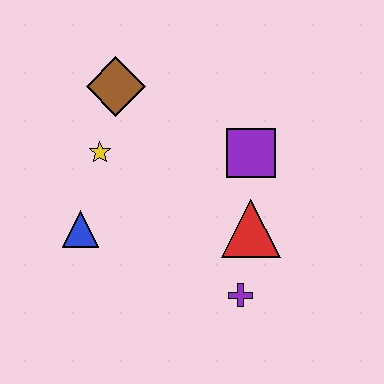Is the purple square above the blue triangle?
Yes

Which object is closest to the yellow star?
The brown diamond is closest to the yellow star.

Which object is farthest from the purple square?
The blue triangle is farthest from the purple square.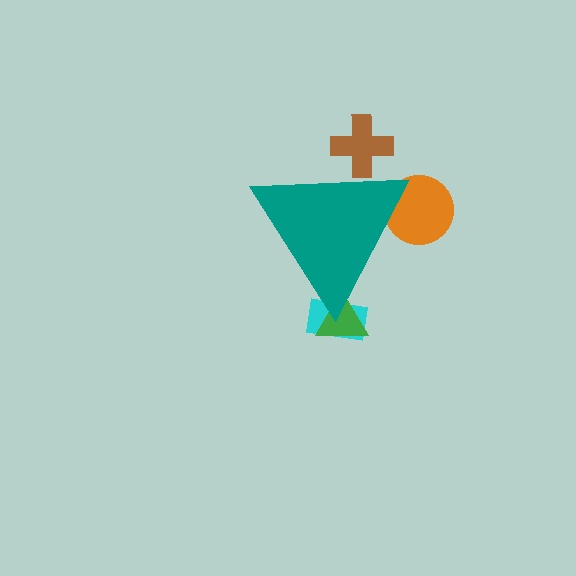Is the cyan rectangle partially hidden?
Yes, the cyan rectangle is partially hidden behind the teal triangle.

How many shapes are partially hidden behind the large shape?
4 shapes are partially hidden.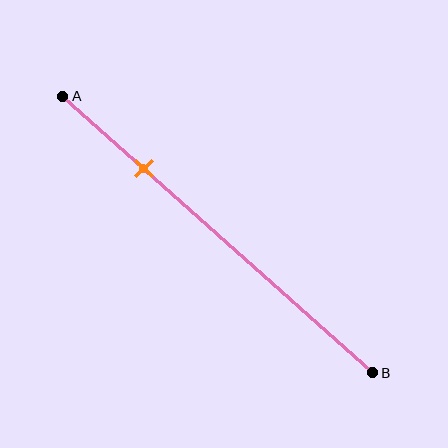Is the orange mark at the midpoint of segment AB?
No, the mark is at about 25% from A, not at the 50% midpoint.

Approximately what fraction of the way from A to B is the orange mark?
The orange mark is approximately 25% of the way from A to B.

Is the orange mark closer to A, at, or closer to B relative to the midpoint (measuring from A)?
The orange mark is closer to point A than the midpoint of segment AB.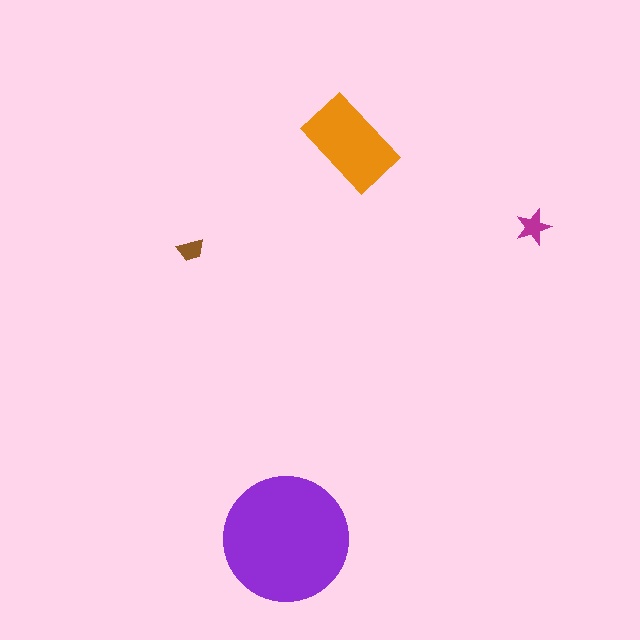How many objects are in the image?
There are 4 objects in the image.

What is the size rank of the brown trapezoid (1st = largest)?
4th.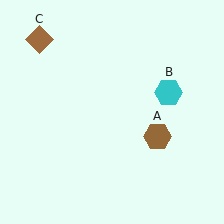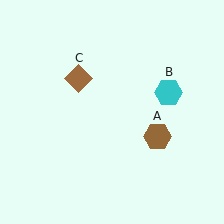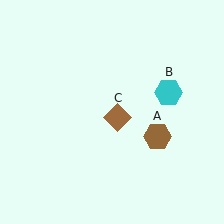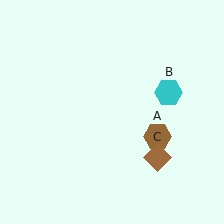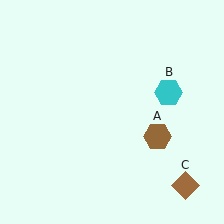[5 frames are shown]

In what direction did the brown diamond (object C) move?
The brown diamond (object C) moved down and to the right.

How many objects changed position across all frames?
1 object changed position: brown diamond (object C).